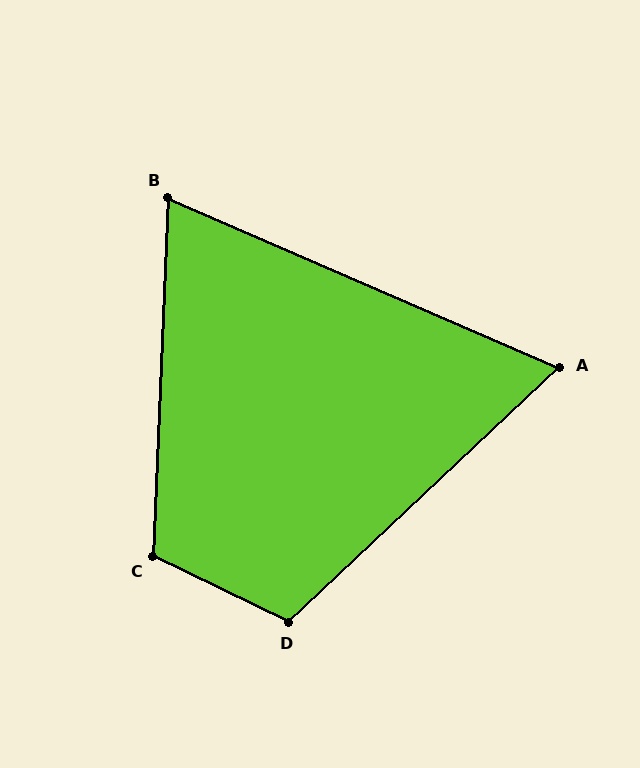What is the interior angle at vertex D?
Approximately 111 degrees (obtuse).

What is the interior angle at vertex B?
Approximately 69 degrees (acute).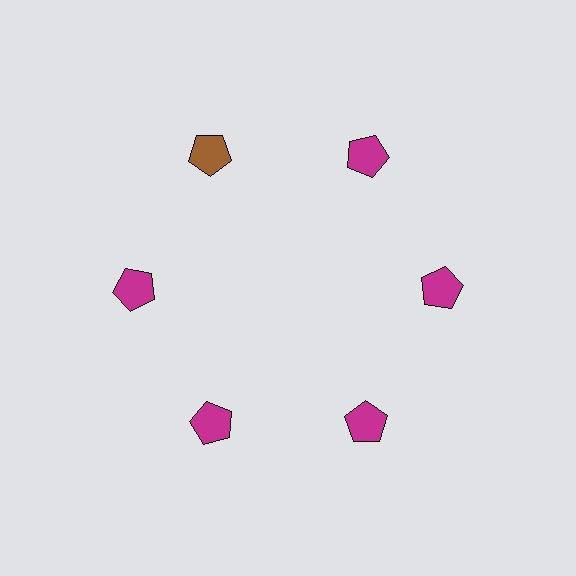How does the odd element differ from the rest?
It has a different color: brown instead of magenta.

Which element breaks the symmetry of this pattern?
The brown pentagon at roughly the 11 o'clock position breaks the symmetry. All other shapes are magenta pentagons.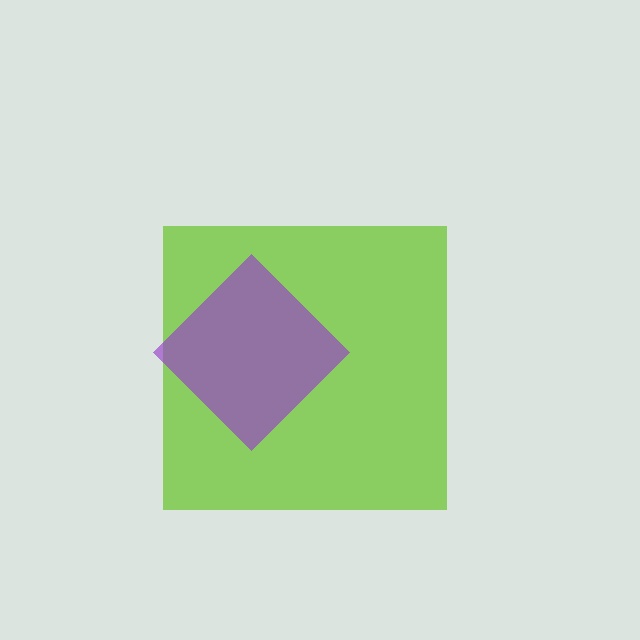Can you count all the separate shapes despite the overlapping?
Yes, there are 2 separate shapes.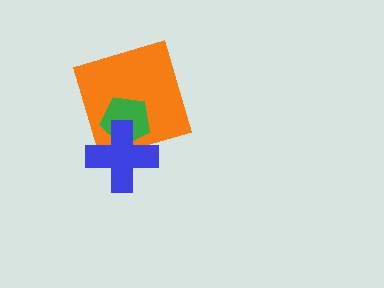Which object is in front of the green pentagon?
The blue cross is in front of the green pentagon.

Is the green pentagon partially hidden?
Yes, it is partially covered by another shape.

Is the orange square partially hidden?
Yes, it is partially covered by another shape.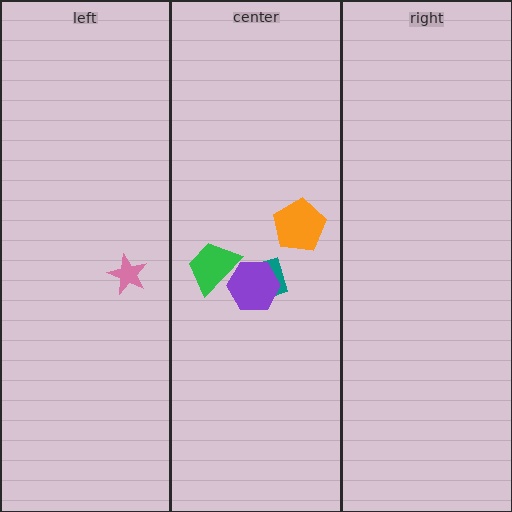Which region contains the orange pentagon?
The center region.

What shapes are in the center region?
The green trapezoid, the orange pentagon, the teal rectangle, the purple hexagon.